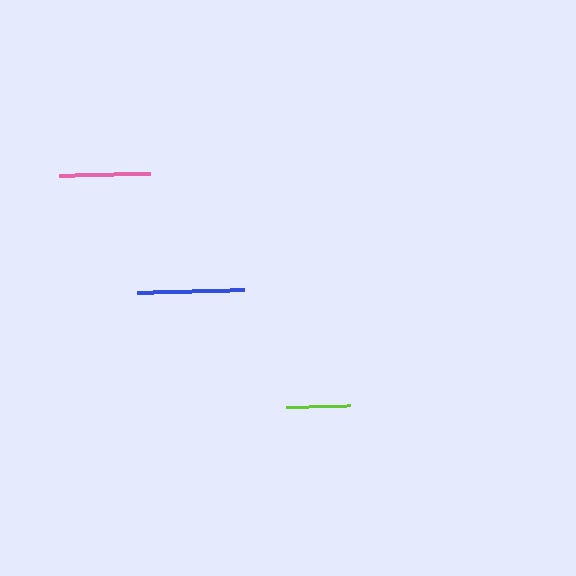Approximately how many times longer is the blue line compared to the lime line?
The blue line is approximately 1.7 times the length of the lime line.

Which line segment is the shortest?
The lime line is the shortest at approximately 63 pixels.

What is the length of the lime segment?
The lime segment is approximately 63 pixels long.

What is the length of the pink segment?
The pink segment is approximately 91 pixels long.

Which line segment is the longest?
The blue line is the longest at approximately 106 pixels.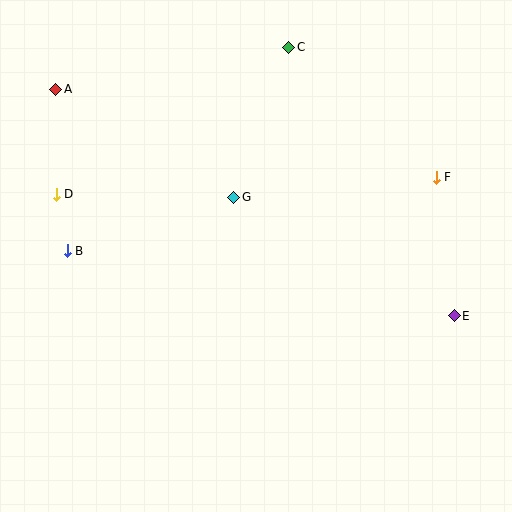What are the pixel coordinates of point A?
Point A is at (56, 89).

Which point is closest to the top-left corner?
Point A is closest to the top-left corner.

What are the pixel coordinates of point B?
Point B is at (67, 251).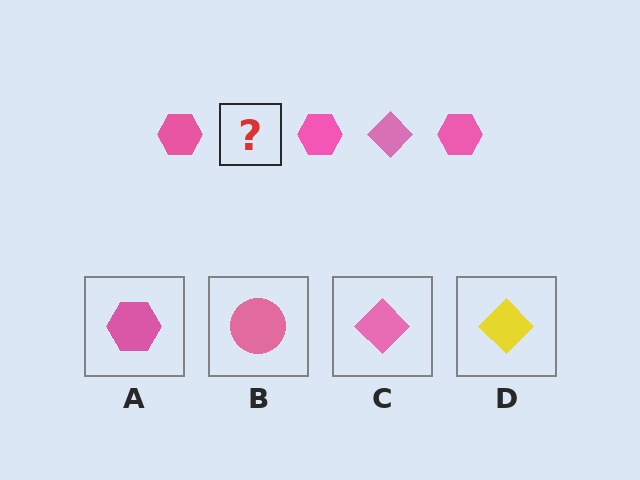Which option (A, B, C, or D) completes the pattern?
C.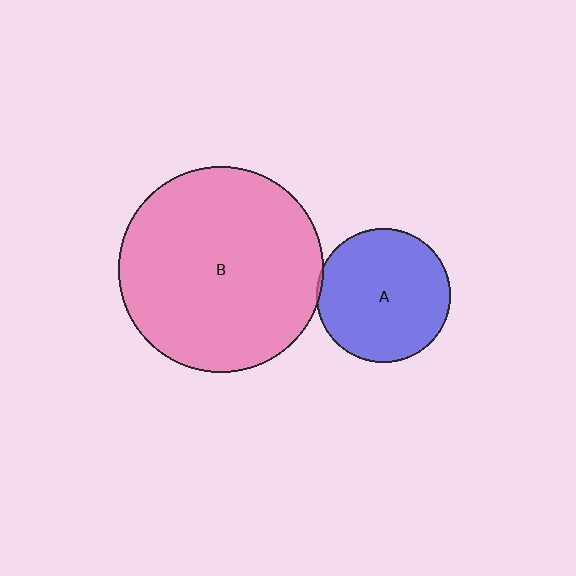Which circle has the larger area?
Circle B (pink).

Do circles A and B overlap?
Yes.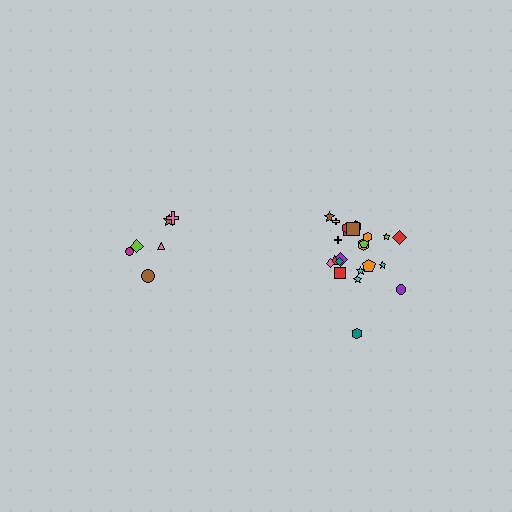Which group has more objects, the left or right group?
The right group.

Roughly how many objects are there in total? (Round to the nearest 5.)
Roughly 30 objects in total.